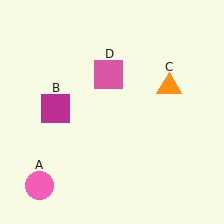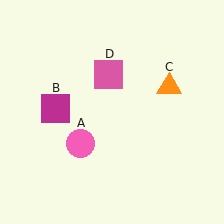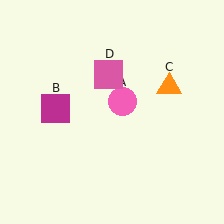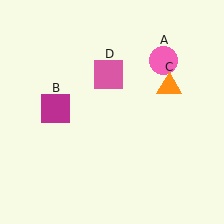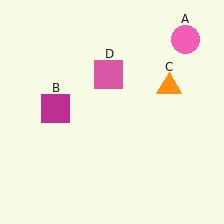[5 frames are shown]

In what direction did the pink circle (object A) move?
The pink circle (object A) moved up and to the right.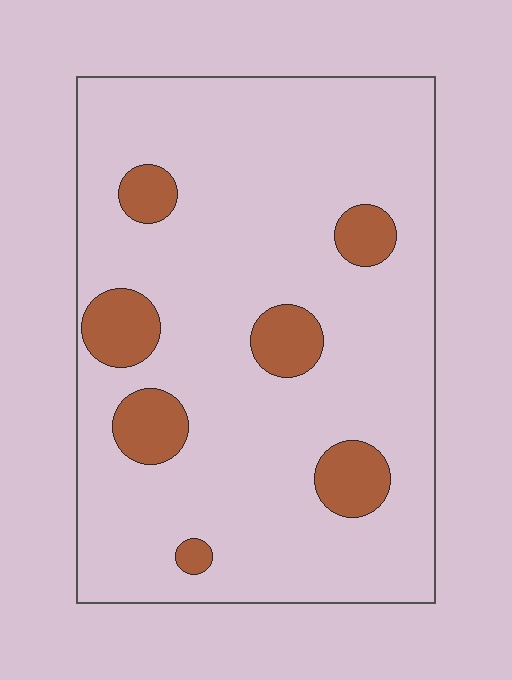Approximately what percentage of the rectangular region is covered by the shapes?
Approximately 15%.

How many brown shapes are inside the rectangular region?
7.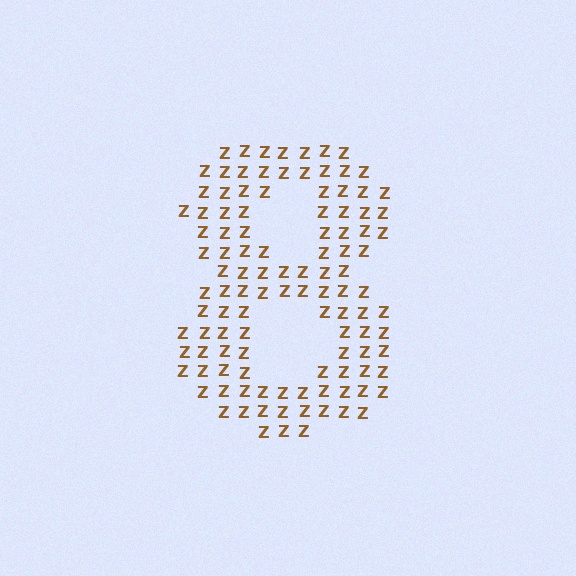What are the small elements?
The small elements are letter Z's.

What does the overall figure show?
The overall figure shows the digit 8.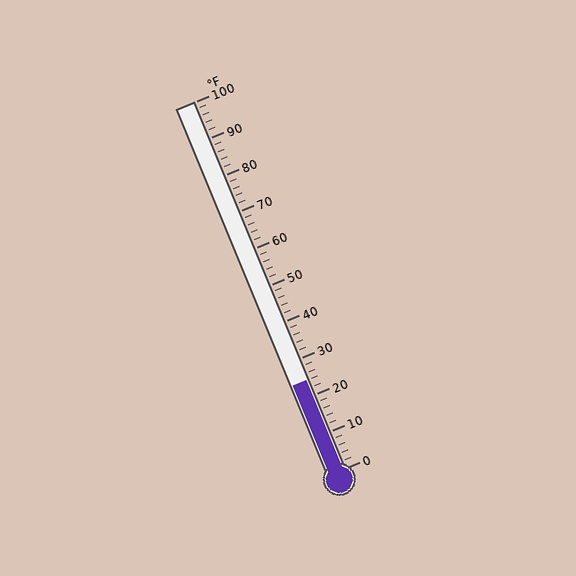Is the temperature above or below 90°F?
The temperature is below 90°F.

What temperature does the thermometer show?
The thermometer shows approximately 24°F.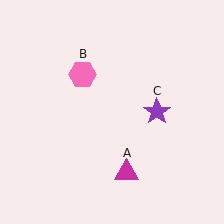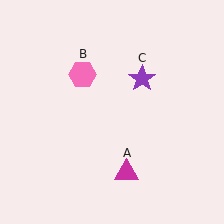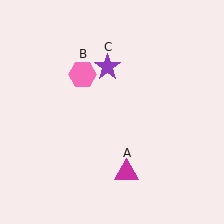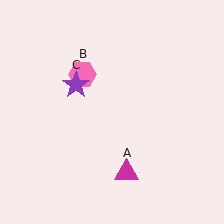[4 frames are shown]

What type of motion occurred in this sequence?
The purple star (object C) rotated counterclockwise around the center of the scene.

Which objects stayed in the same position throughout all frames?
Magenta triangle (object A) and pink hexagon (object B) remained stationary.